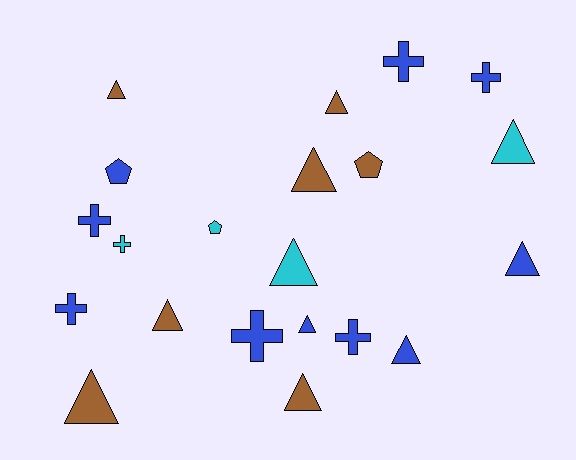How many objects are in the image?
There are 21 objects.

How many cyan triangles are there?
There are 2 cyan triangles.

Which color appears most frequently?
Blue, with 10 objects.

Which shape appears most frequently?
Triangle, with 11 objects.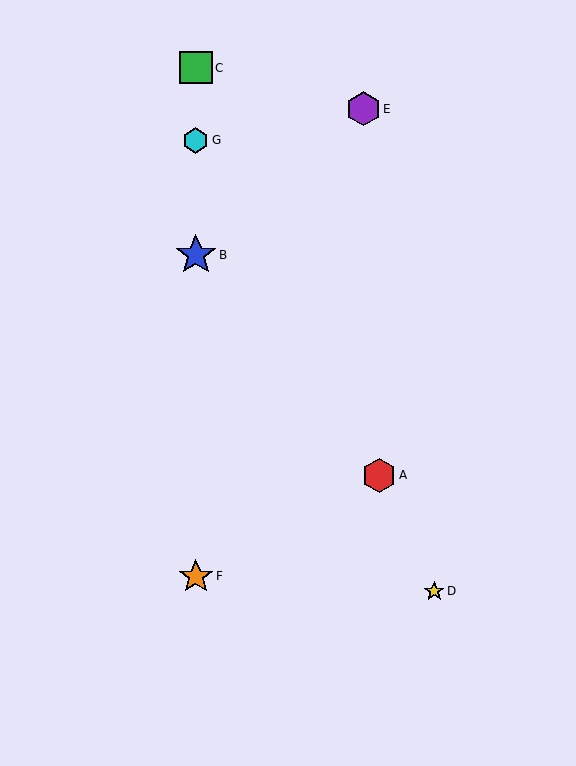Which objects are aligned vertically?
Objects B, C, F, G are aligned vertically.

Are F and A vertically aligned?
No, F is at x≈196 and A is at x≈379.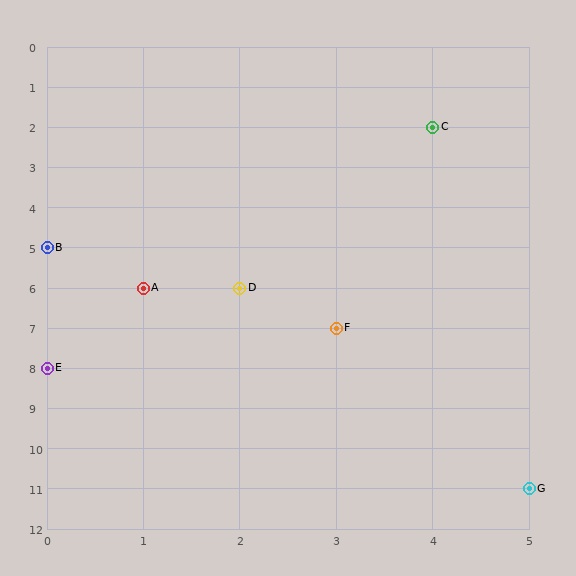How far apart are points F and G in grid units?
Points F and G are 2 columns and 4 rows apart (about 4.5 grid units diagonally).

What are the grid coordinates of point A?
Point A is at grid coordinates (1, 6).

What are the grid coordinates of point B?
Point B is at grid coordinates (0, 5).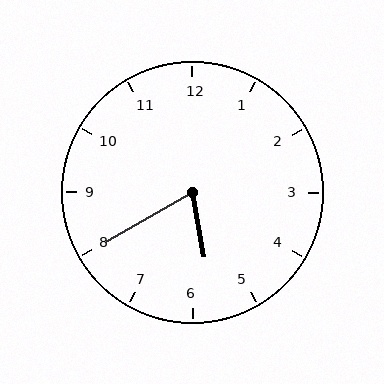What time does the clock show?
5:40.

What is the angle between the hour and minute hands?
Approximately 70 degrees.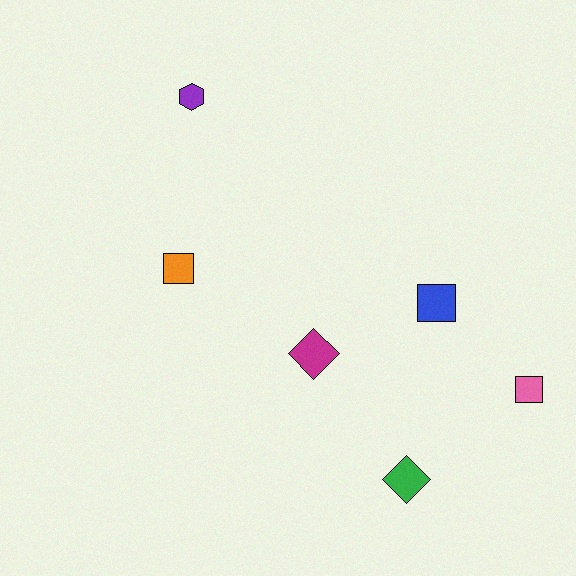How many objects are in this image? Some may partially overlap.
There are 6 objects.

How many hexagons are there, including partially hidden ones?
There is 1 hexagon.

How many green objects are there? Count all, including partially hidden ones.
There is 1 green object.